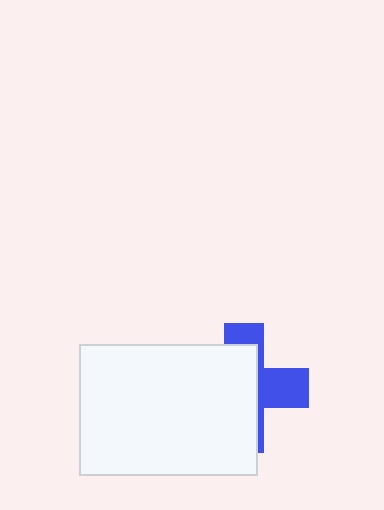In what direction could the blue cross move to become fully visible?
The blue cross could move right. That would shift it out from behind the white rectangle entirely.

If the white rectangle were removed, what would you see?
You would see the complete blue cross.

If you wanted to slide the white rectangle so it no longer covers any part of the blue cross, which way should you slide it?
Slide it left — that is the most direct way to separate the two shapes.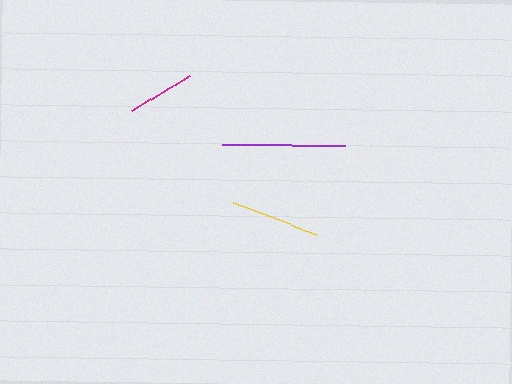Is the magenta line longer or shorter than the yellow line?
The yellow line is longer than the magenta line.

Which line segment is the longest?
The purple line is the longest at approximately 123 pixels.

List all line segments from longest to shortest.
From longest to shortest: purple, yellow, magenta.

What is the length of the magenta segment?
The magenta segment is approximately 67 pixels long.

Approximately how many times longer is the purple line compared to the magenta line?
The purple line is approximately 1.8 times the length of the magenta line.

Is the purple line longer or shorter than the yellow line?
The purple line is longer than the yellow line.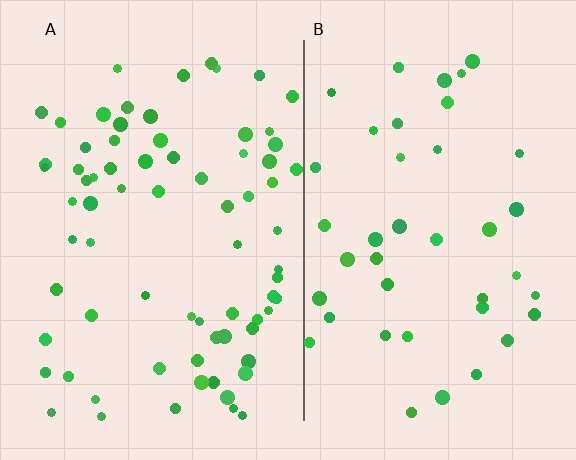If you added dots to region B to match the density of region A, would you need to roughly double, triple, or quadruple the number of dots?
Approximately double.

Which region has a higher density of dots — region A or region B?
A (the left).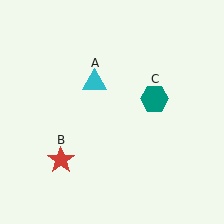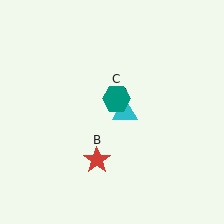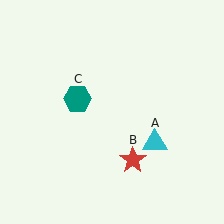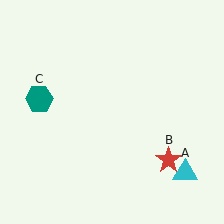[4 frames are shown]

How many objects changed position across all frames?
3 objects changed position: cyan triangle (object A), red star (object B), teal hexagon (object C).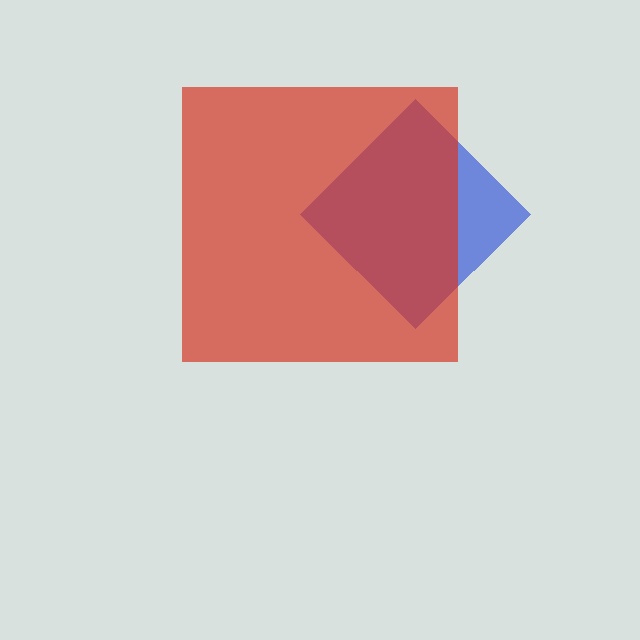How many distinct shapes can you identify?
There are 2 distinct shapes: a blue diamond, a red square.